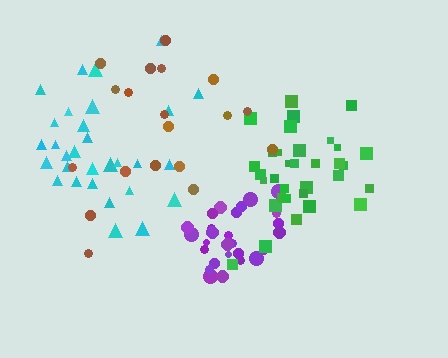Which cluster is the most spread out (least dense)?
Brown.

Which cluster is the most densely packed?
Purple.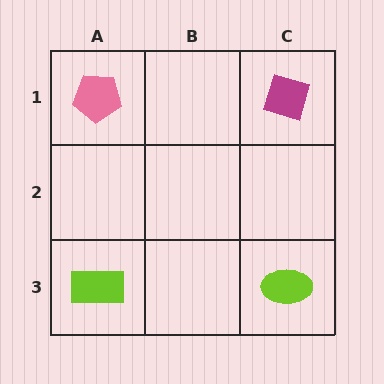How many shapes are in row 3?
2 shapes.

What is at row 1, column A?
A pink pentagon.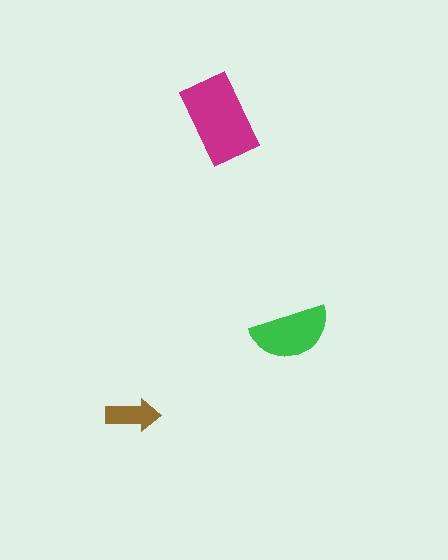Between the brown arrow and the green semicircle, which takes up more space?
The green semicircle.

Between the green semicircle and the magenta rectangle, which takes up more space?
The magenta rectangle.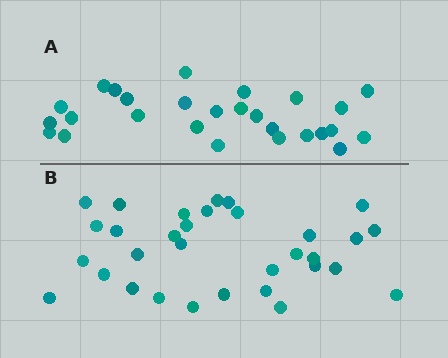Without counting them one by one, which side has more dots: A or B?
Region B (the bottom region) has more dots.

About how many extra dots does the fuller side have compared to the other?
Region B has about 5 more dots than region A.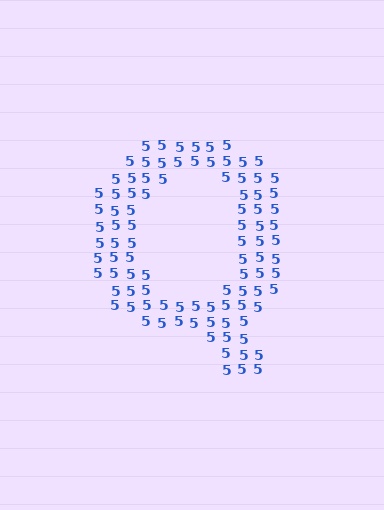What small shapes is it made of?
It is made of small digit 5's.